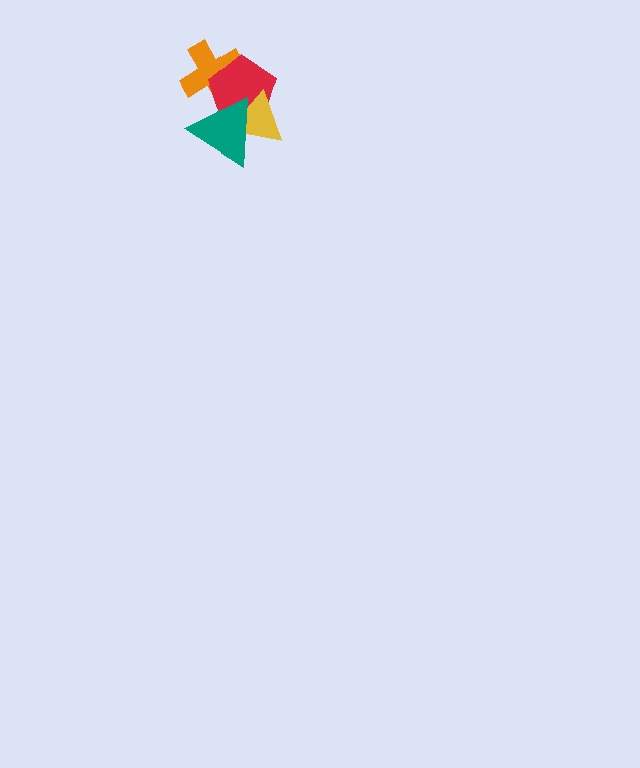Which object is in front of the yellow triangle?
The teal triangle is in front of the yellow triangle.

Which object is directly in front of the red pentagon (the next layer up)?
The yellow triangle is directly in front of the red pentagon.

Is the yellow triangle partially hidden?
Yes, it is partially covered by another shape.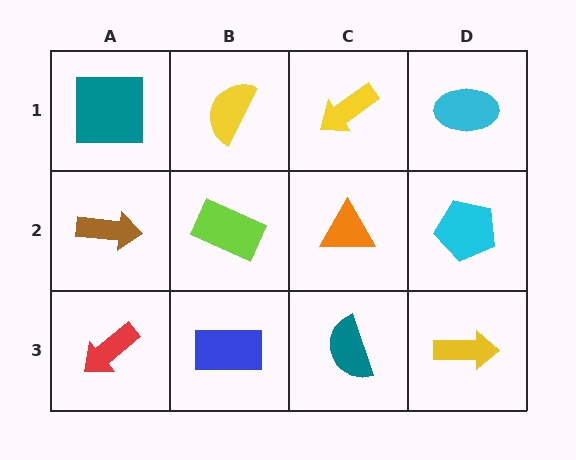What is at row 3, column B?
A blue rectangle.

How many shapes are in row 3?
4 shapes.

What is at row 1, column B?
A yellow semicircle.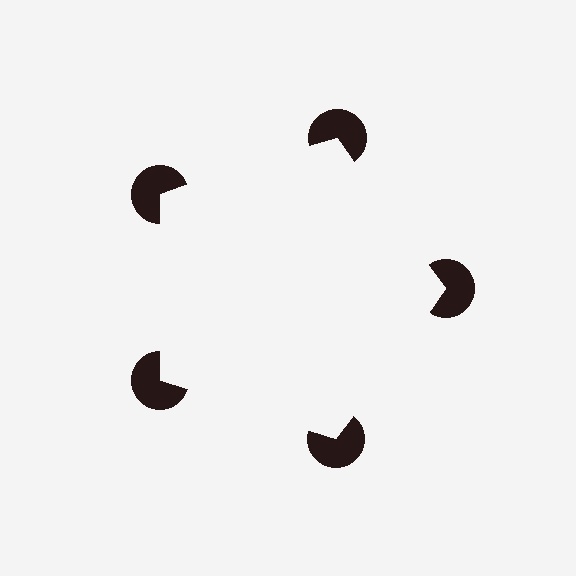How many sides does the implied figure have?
5 sides.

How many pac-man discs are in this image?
There are 5 — one at each vertex of the illusory pentagon.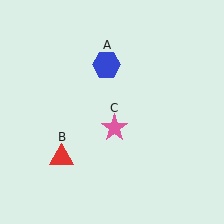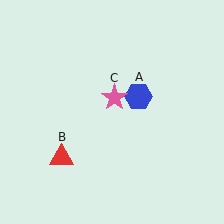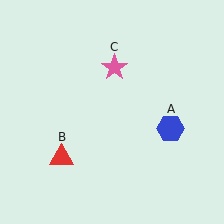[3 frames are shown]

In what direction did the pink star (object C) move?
The pink star (object C) moved up.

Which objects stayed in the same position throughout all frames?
Red triangle (object B) remained stationary.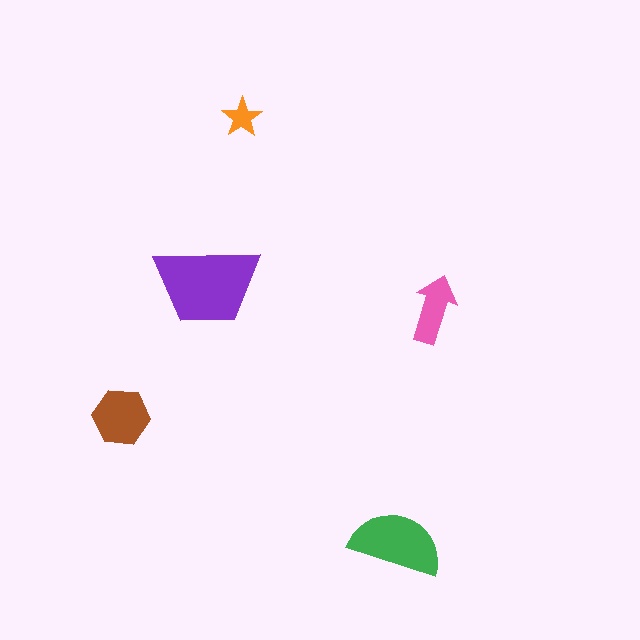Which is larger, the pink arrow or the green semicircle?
The green semicircle.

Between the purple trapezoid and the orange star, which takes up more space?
The purple trapezoid.